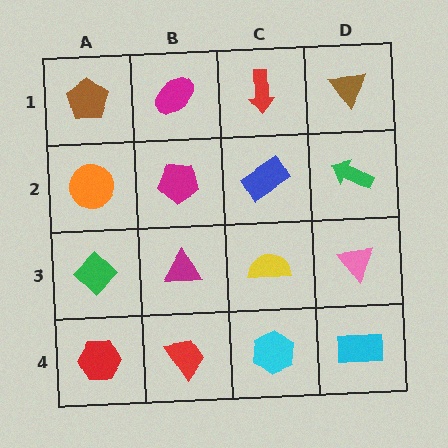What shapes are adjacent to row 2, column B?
A magenta ellipse (row 1, column B), a magenta triangle (row 3, column B), an orange circle (row 2, column A), a blue rectangle (row 2, column C).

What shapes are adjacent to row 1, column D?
A green arrow (row 2, column D), a red arrow (row 1, column C).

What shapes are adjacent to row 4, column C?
A yellow semicircle (row 3, column C), a red trapezoid (row 4, column B), a cyan rectangle (row 4, column D).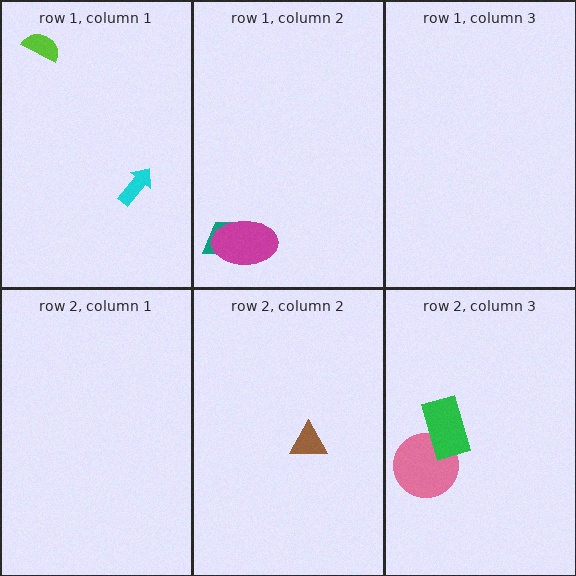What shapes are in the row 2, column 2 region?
The brown triangle.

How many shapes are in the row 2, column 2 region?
1.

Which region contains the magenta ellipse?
The row 1, column 2 region.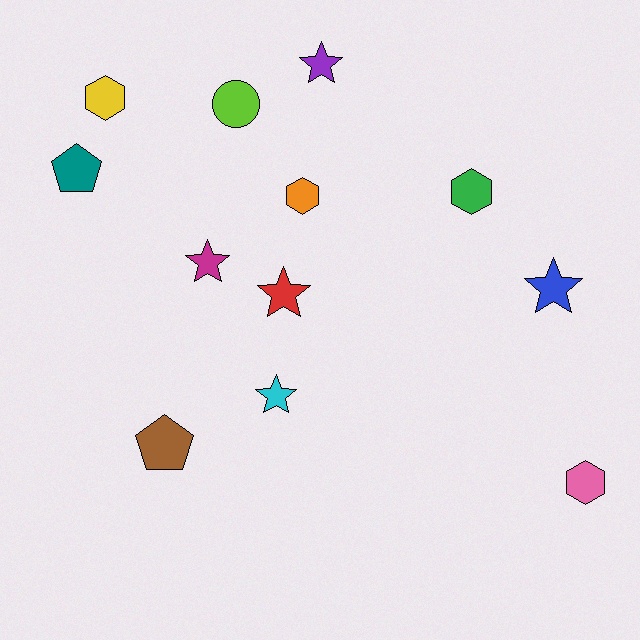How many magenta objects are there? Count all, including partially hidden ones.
There is 1 magenta object.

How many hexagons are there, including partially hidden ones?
There are 4 hexagons.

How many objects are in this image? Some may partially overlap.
There are 12 objects.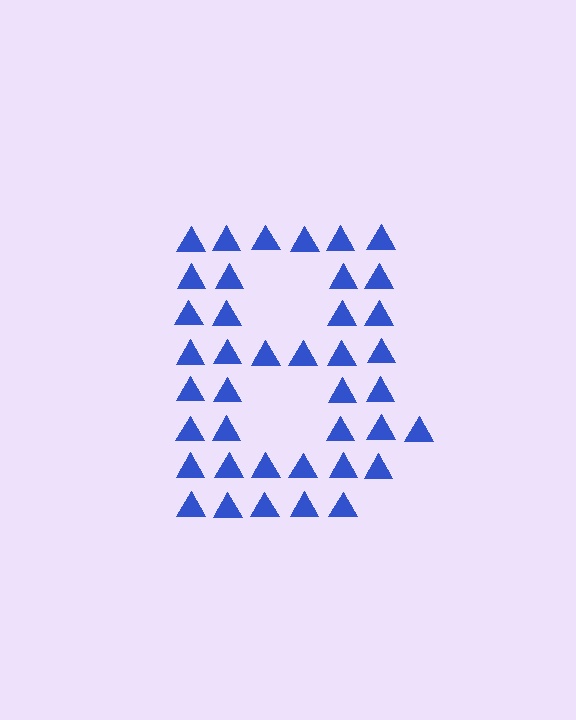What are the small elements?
The small elements are triangles.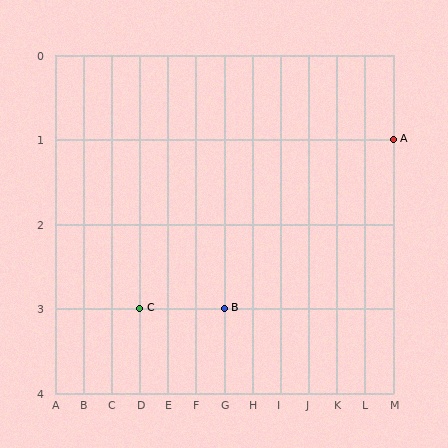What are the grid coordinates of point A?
Point A is at grid coordinates (M, 1).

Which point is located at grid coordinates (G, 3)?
Point B is at (G, 3).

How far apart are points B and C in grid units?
Points B and C are 3 columns apart.